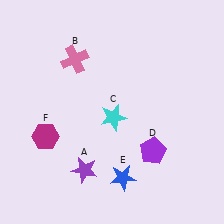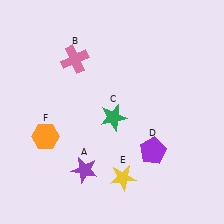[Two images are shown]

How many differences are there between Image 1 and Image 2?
There are 3 differences between the two images.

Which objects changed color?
C changed from cyan to green. E changed from blue to yellow. F changed from magenta to orange.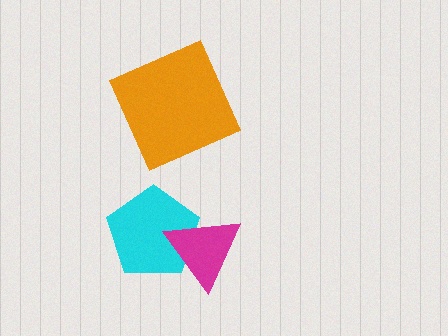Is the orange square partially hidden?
No, no other shape covers it.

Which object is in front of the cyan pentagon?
The magenta triangle is in front of the cyan pentagon.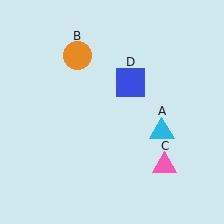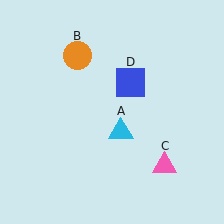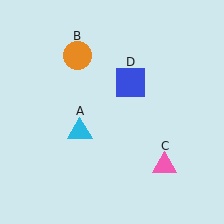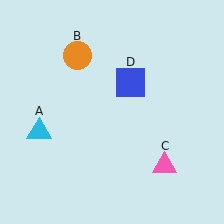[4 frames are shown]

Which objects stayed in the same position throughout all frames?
Orange circle (object B) and pink triangle (object C) and blue square (object D) remained stationary.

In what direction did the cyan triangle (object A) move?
The cyan triangle (object A) moved left.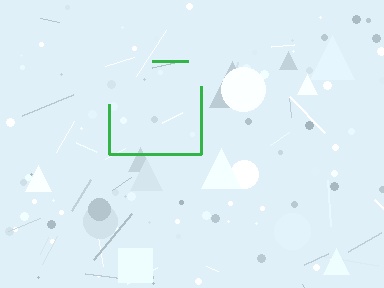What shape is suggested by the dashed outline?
The dashed outline suggests a square.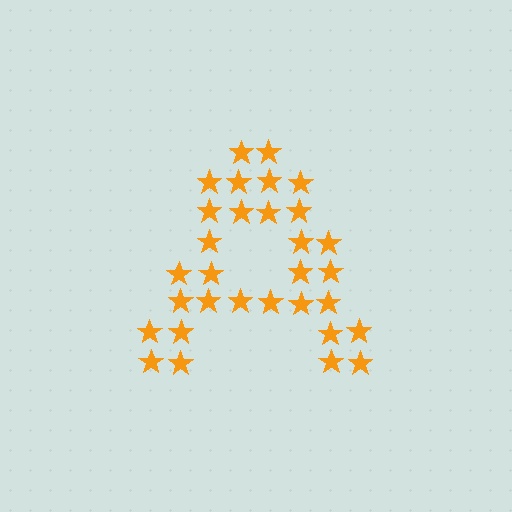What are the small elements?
The small elements are stars.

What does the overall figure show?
The overall figure shows the letter A.